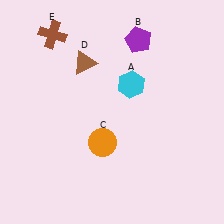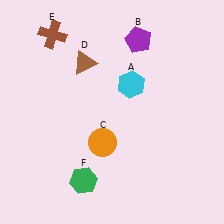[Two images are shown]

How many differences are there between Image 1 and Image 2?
There is 1 difference between the two images.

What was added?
A green hexagon (F) was added in Image 2.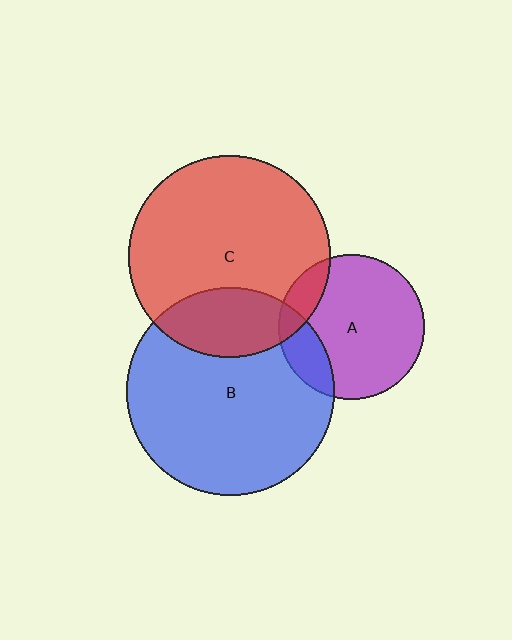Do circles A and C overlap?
Yes.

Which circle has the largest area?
Circle B (blue).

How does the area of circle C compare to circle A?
Approximately 1.9 times.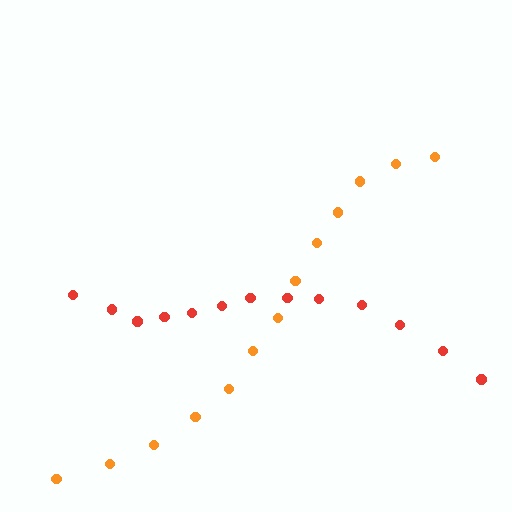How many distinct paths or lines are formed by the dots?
There are 2 distinct paths.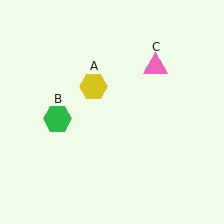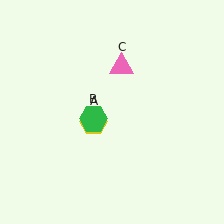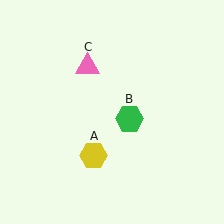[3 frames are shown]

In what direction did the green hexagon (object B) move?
The green hexagon (object B) moved right.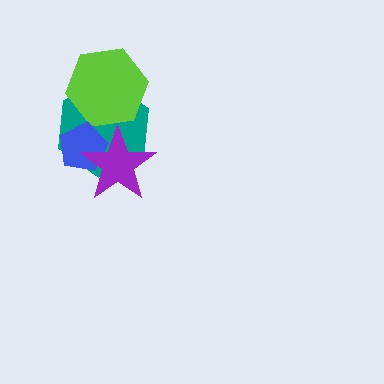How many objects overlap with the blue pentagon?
2 objects overlap with the blue pentagon.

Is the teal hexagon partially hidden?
Yes, it is partially covered by another shape.